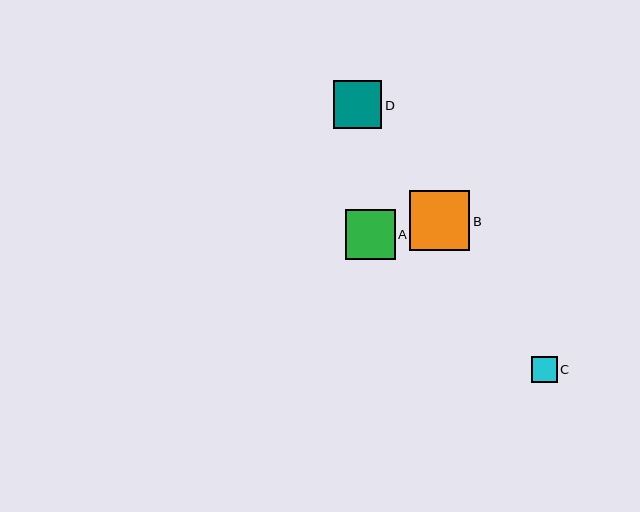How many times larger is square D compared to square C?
Square D is approximately 1.8 times the size of square C.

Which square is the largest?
Square B is the largest with a size of approximately 60 pixels.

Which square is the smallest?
Square C is the smallest with a size of approximately 26 pixels.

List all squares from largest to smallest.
From largest to smallest: B, A, D, C.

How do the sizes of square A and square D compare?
Square A and square D are approximately the same size.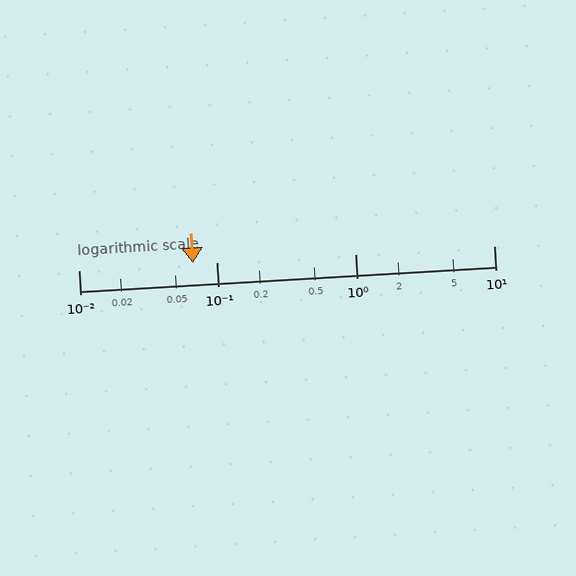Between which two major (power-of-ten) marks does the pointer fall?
The pointer is between 0.01 and 0.1.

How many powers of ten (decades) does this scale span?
The scale spans 3 decades, from 0.01 to 10.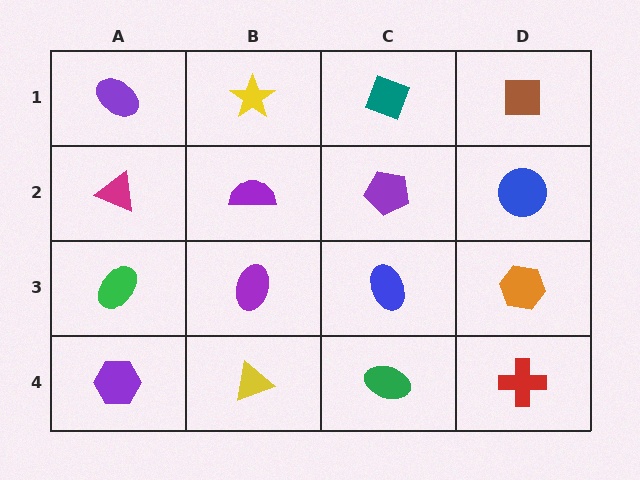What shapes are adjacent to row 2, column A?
A purple ellipse (row 1, column A), a green ellipse (row 3, column A), a purple semicircle (row 2, column B).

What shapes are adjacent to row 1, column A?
A magenta triangle (row 2, column A), a yellow star (row 1, column B).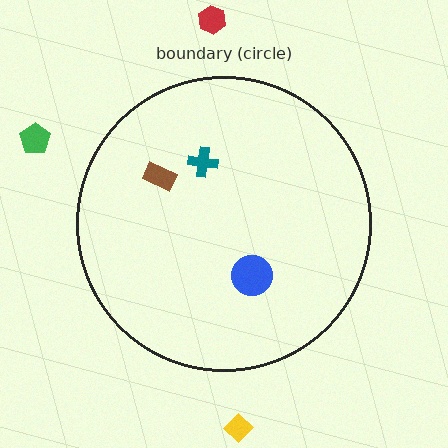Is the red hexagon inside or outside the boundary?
Outside.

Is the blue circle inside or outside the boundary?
Inside.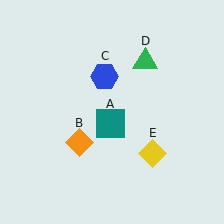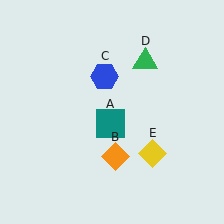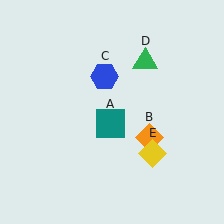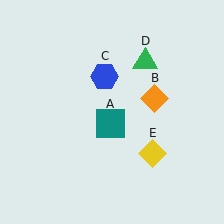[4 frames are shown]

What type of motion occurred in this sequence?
The orange diamond (object B) rotated counterclockwise around the center of the scene.